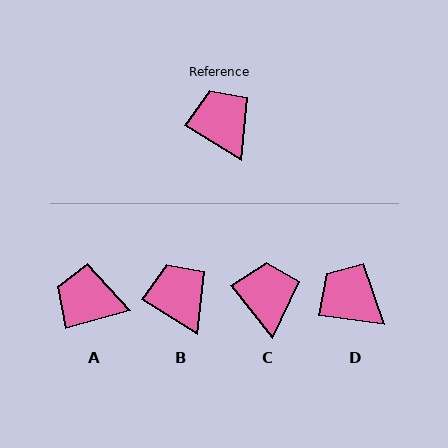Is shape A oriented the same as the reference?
No, it is off by about 48 degrees.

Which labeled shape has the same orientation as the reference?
B.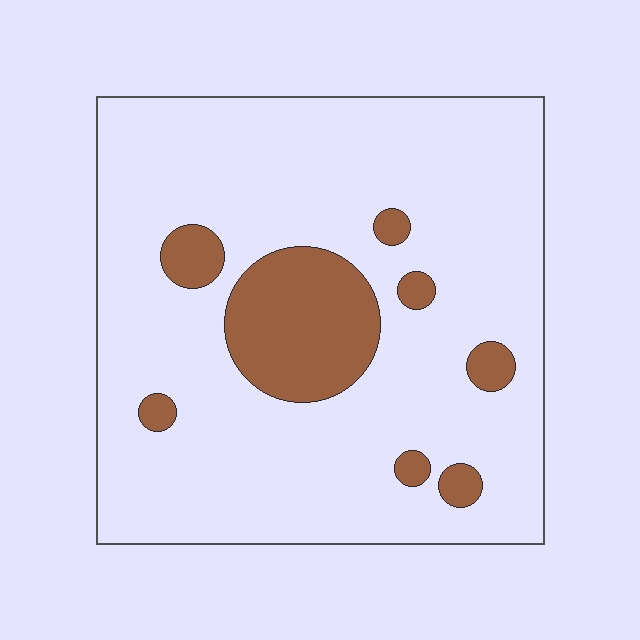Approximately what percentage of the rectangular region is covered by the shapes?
Approximately 15%.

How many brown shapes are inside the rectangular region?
8.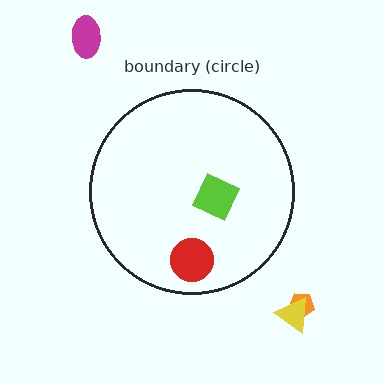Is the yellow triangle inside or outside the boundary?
Outside.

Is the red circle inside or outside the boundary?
Inside.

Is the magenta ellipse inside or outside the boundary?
Outside.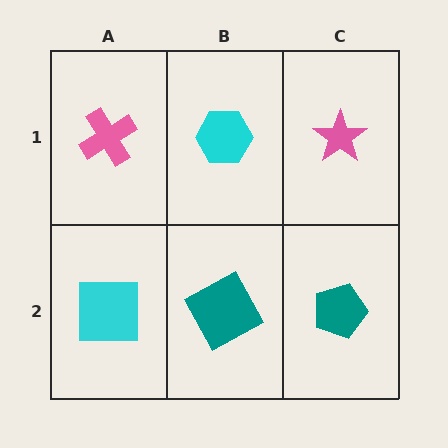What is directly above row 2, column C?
A pink star.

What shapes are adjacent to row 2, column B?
A cyan hexagon (row 1, column B), a cyan square (row 2, column A), a teal pentagon (row 2, column C).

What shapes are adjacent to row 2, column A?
A pink cross (row 1, column A), a teal square (row 2, column B).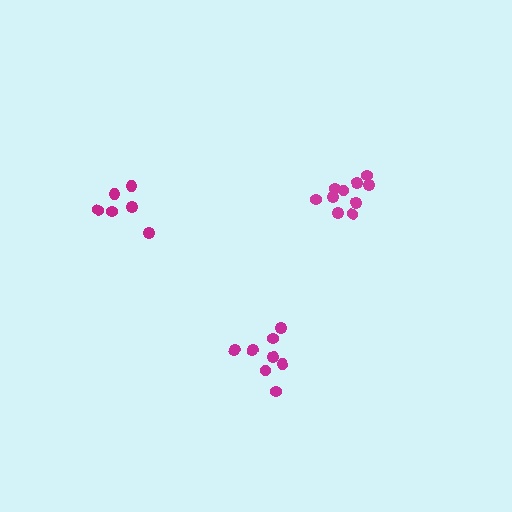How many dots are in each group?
Group 1: 10 dots, Group 2: 8 dots, Group 3: 6 dots (24 total).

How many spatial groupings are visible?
There are 3 spatial groupings.